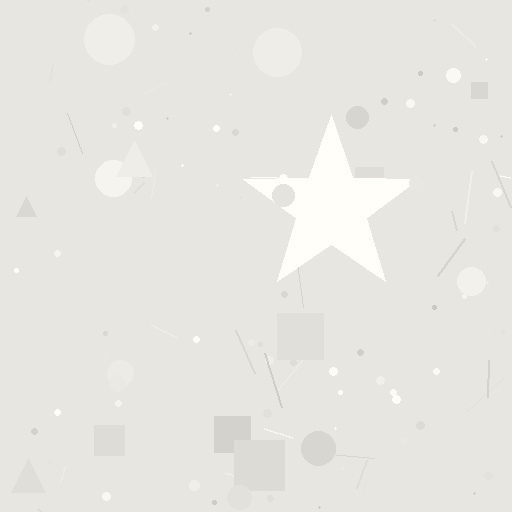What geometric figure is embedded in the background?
A star is embedded in the background.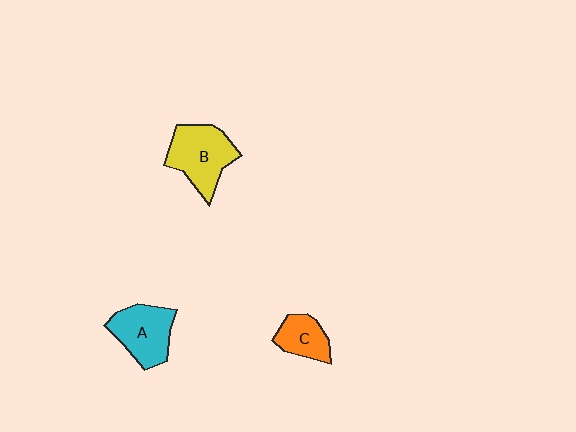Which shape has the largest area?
Shape B (yellow).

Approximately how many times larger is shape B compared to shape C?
Approximately 1.8 times.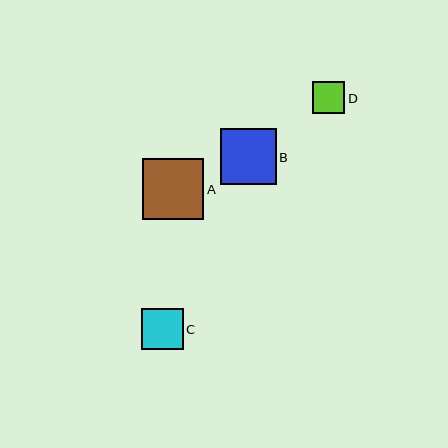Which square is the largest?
Square A is the largest with a size of approximately 61 pixels.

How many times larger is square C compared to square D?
Square C is approximately 1.3 times the size of square D.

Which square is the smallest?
Square D is the smallest with a size of approximately 32 pixels.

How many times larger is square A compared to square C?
Square A is approximately 1.5 times the size of square C.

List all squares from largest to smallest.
From largest to smallest: A, B, C, D.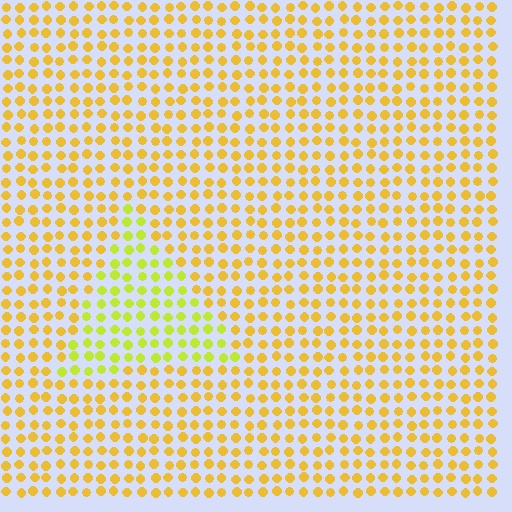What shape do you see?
I see a triangle.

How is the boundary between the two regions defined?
The boundary is defined purely by a slight shift in hue (about 30 degrees). Spacing, size, and orientation are identical on both sides.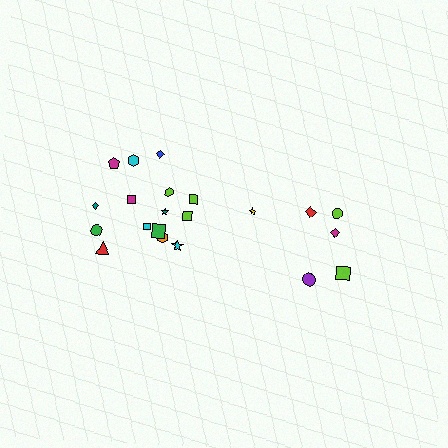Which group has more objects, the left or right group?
The left group.